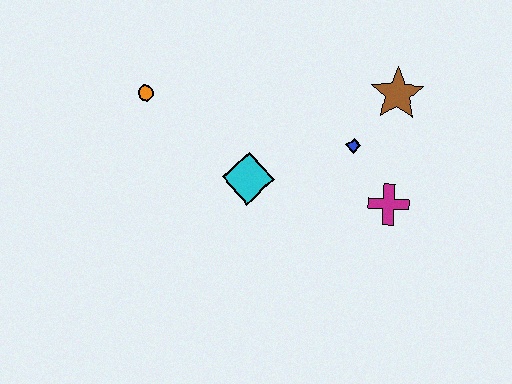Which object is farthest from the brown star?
The orange circle is farthest from the brown star.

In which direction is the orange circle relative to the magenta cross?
The orange circle is to the left of the magenta cross.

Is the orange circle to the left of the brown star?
Yes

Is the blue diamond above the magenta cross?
Yes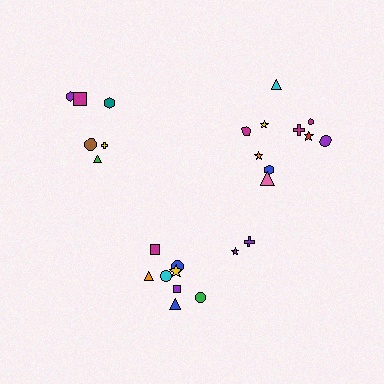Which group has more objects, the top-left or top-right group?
The top-right group.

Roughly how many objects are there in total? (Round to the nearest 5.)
Roughly 25 objects in total.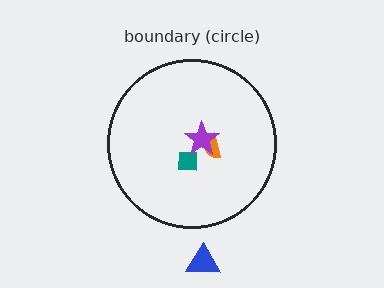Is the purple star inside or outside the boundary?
Inside.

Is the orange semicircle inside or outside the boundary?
Inside.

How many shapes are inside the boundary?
3 inside, 1 outside.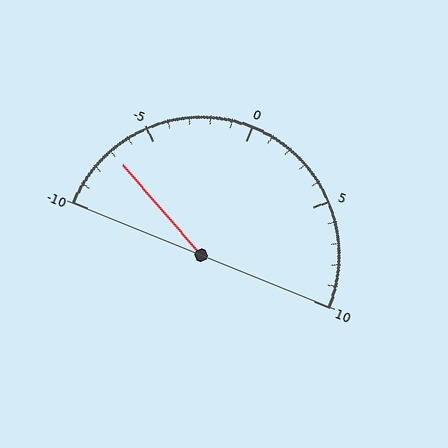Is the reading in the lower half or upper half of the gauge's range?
The reading is in the lower half of the range (-10 to 10).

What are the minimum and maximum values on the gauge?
The gauge ranges from -10 to 10.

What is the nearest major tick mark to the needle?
The nearest major tick mark is -5.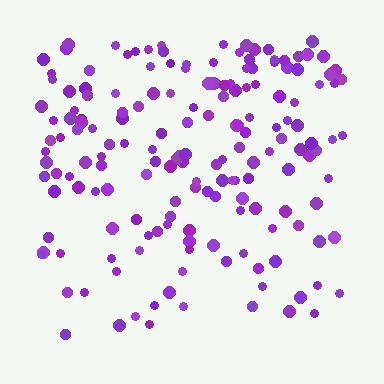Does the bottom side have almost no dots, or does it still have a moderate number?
Still a moderate number, just noticeably fewer than the top.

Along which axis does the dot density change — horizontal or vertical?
Vertical.